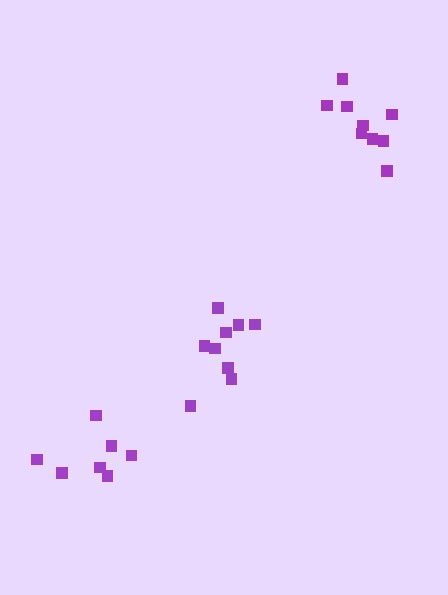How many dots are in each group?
Group 1: 9 dots, Group 2: 9 dots, Group 3: 7 dots (25 total).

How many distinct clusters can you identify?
There are 3 distinct clusters.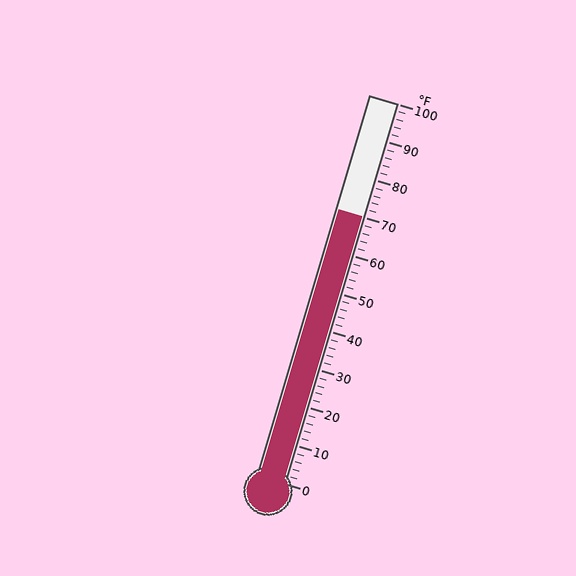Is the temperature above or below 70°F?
The temperature is at 70°F.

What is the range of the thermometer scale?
The thermometer scale ranges from 0°F to 100°F.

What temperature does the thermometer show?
The thermometer shows approximately 70°F.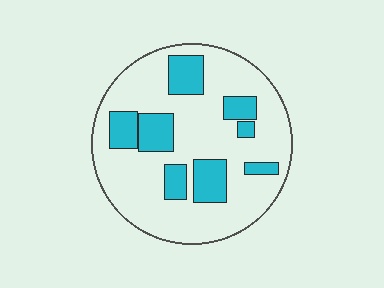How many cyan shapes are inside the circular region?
8.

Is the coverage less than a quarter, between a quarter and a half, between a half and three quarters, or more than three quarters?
Less than a quarter.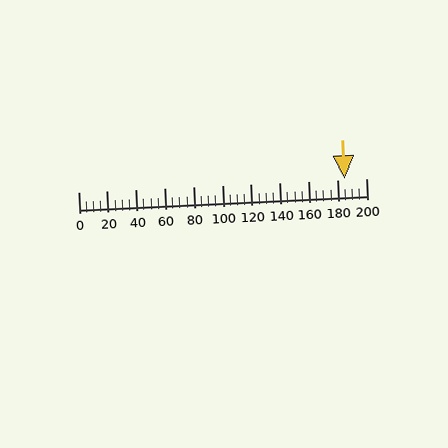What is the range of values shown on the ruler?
The ruler shows values from 0 to 200.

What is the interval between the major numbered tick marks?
The major tick marks are spaced 20 units apart.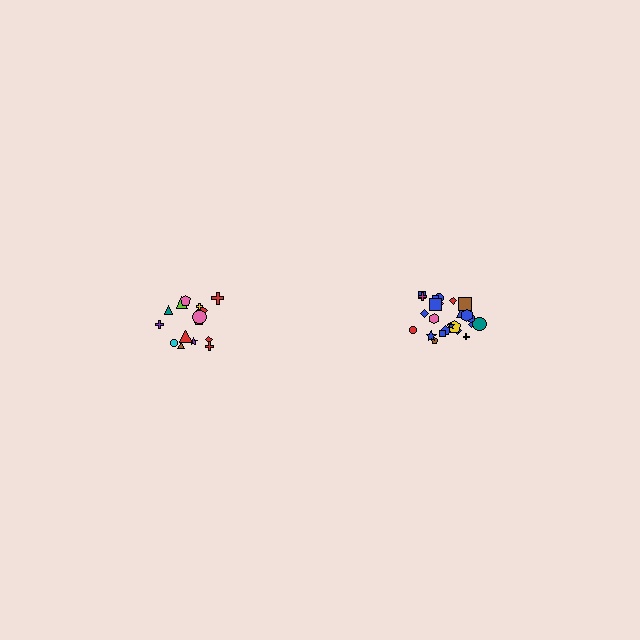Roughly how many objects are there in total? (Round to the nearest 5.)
Roughly 40 objects in total.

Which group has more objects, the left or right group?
The right group.